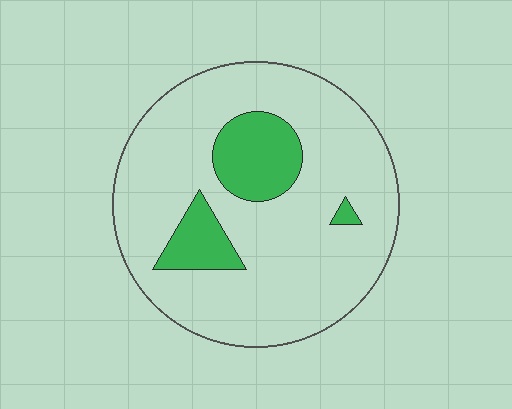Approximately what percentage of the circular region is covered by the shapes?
Approximately 15%.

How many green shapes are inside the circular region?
3.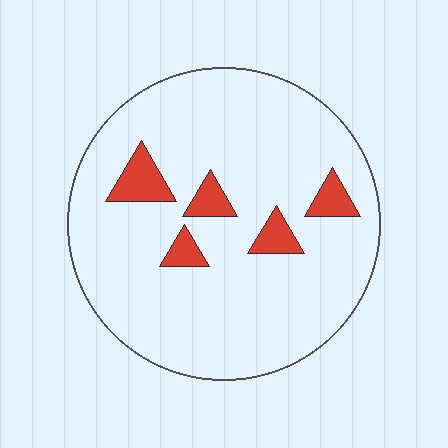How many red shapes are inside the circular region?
5.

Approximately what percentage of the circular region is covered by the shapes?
Approximately 10%.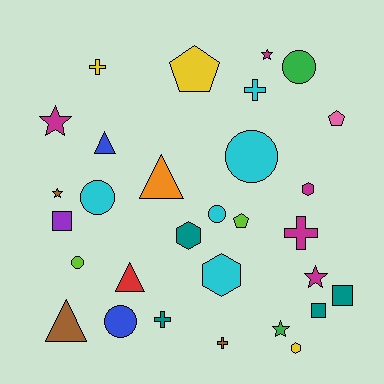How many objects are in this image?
There are 30 objects.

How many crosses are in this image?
There are 5 crosses.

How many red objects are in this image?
There is 1 red object.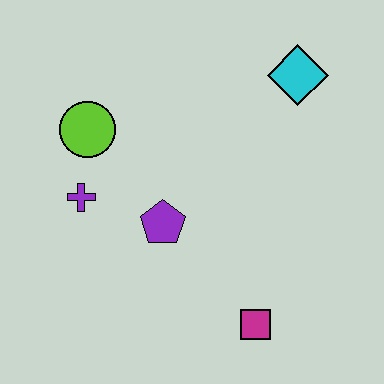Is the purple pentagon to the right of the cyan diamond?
No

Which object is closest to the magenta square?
The purple pentagon is closest to the magenta square.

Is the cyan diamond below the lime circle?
No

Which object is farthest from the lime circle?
The magenta square is farthest from the lime circle.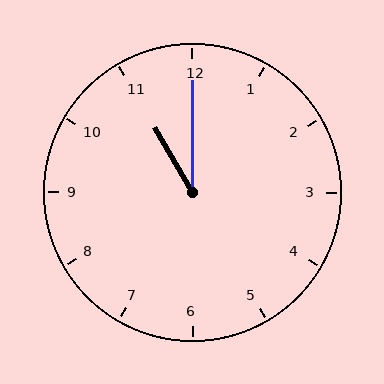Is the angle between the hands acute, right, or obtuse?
It is acute.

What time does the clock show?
11:00.